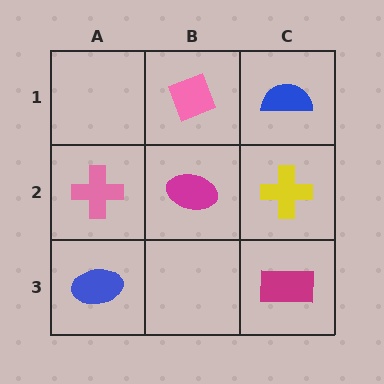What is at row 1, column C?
A blue semicircle.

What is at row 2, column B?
A magenta ellipse.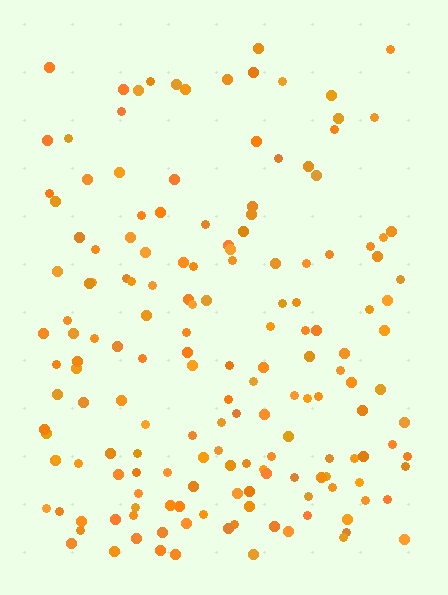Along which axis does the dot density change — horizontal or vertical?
Vertical.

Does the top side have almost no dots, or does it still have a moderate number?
Still a moderate number, just noticeably fewer than the bottom.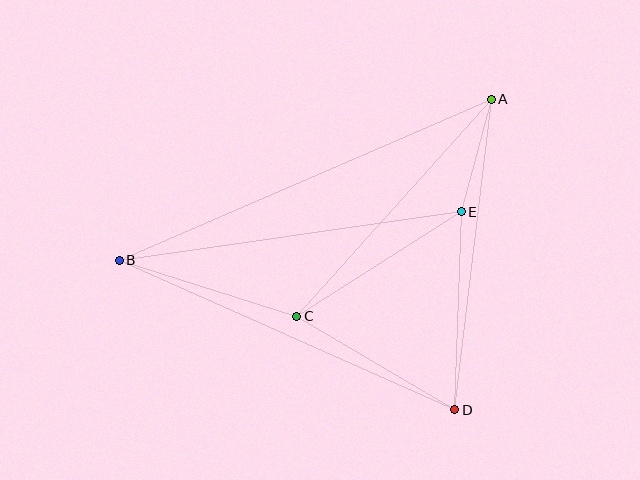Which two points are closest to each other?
Points A and E are closest to each other.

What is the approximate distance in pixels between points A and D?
The distance between A and D is approximately 313 pixels.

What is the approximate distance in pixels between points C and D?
The distance between C and D is approximately 183 pixels.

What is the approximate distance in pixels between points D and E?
The distance between D and E is approximately 198 pixels.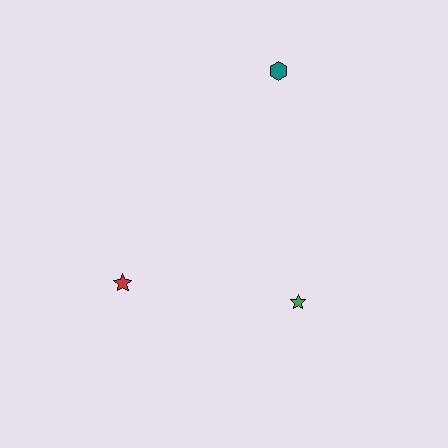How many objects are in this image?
There are 3 objects.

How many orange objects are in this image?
There are no orange objects.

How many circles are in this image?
There are no circles.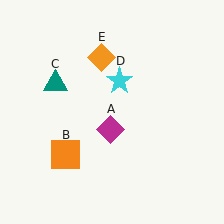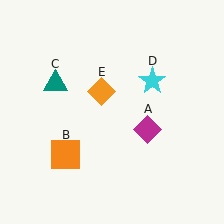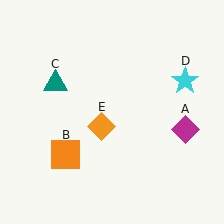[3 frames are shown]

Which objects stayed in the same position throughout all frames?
Orange square (object B) and teal triangle (object C) remained stationary.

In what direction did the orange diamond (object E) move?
The orange diamond (object E) moved down.